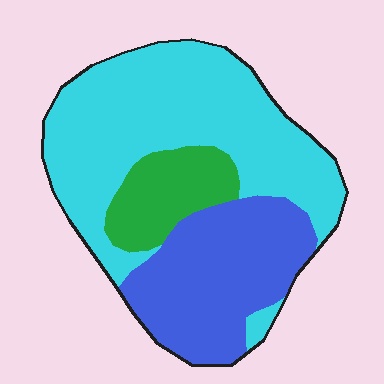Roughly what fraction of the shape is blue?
Blue covers 32% of the shape.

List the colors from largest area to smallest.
From largest to smallest: cyan, blue, green.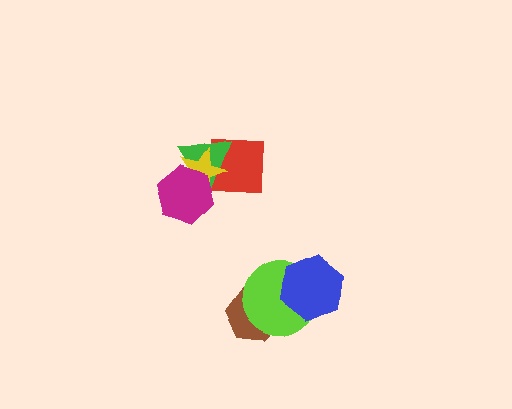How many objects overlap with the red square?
2 objects overlap with the red square.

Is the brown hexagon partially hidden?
Yes, it is partially covered by another shape.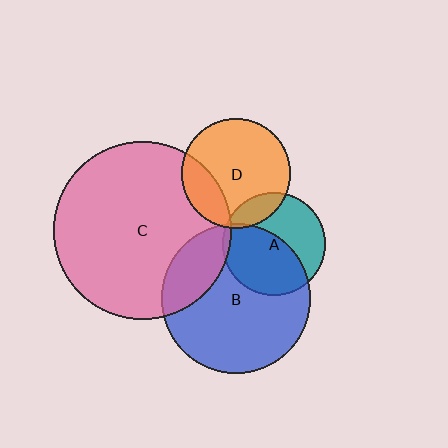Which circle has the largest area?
Circle C (pink).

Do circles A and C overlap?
Yes.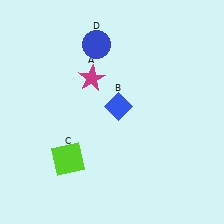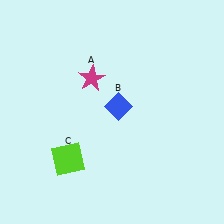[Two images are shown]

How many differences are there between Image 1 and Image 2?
There is 1 difference between the two images.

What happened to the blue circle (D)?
The blue circle (D) was removed in Image 2. It was in the top-left area of Image 1.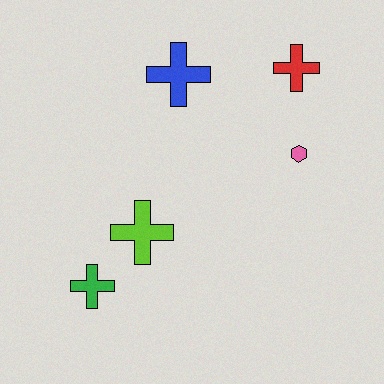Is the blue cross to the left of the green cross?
No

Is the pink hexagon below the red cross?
Yes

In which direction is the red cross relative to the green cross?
The red cross is above the green cross.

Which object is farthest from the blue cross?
The green cross is farthest from the blue cross.